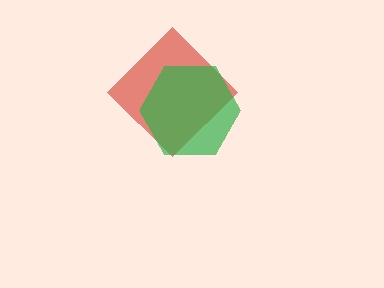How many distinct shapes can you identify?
There are 2 distinct shapes: a red diamond, a green hexagon.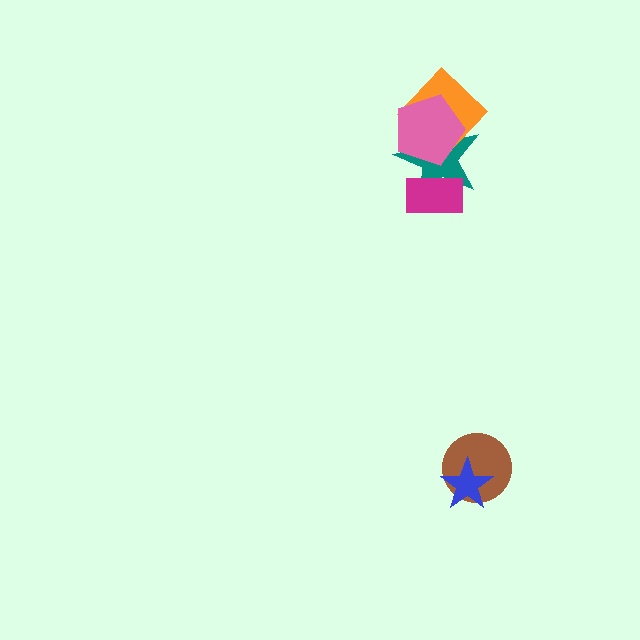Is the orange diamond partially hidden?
Yes, it is partially covered by another shape.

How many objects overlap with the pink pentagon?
2 objects overlap with the pink pentagon.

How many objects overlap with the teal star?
3 objects overlap with the teal star.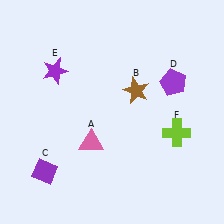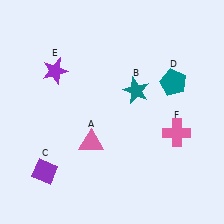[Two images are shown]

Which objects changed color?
B changed from brown to teal. D changed from purple to teal. F changed from lime to pink.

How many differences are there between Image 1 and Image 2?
There are 3 differences between the two images.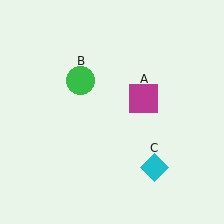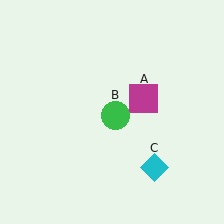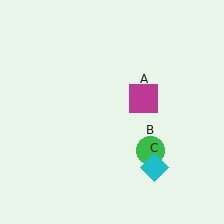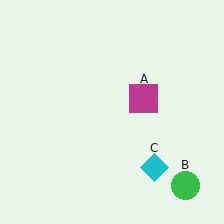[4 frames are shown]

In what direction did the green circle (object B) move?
The green circle (object B) moved down and to the right.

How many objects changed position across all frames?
1 object changed position: green circle (object B).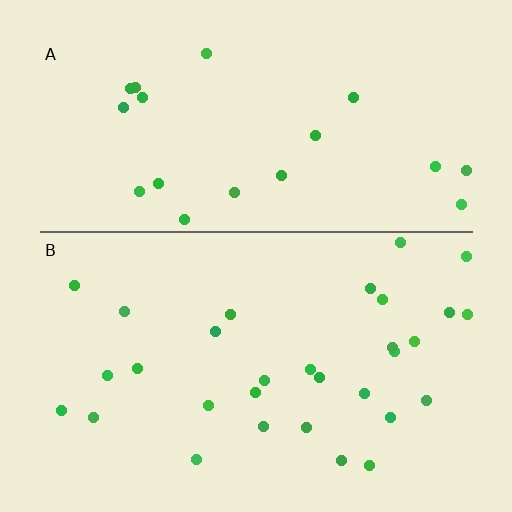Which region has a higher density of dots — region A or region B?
B (the bottom).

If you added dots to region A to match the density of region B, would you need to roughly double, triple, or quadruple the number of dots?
Approximately double.